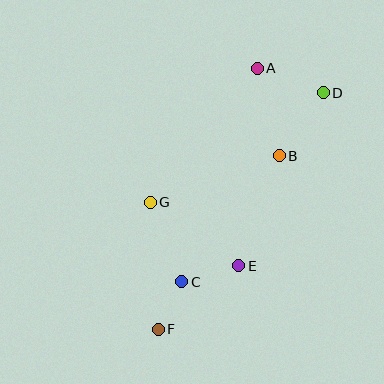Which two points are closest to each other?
Points C and F are closest to each other.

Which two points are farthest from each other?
Points D and F are farthest from each other.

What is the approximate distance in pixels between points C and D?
The distance between C and D is approximately 236 pixels.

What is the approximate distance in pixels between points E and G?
The distance between E and G is approximately 109 pixels.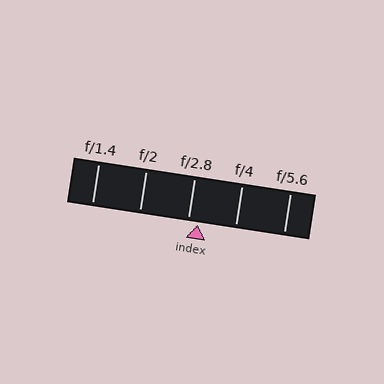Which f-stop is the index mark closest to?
The index mark is closest to f/2.8.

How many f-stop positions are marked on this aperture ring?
There are 5 f-stop positions marked.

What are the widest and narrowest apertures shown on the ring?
The widest aperture shown is f/1.4 and the narrowest is f/5.6.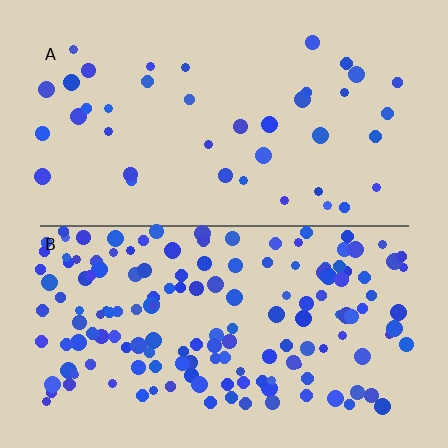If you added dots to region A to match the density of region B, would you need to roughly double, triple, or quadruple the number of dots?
Approximately quadruple.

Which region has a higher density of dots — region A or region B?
B (the bottom).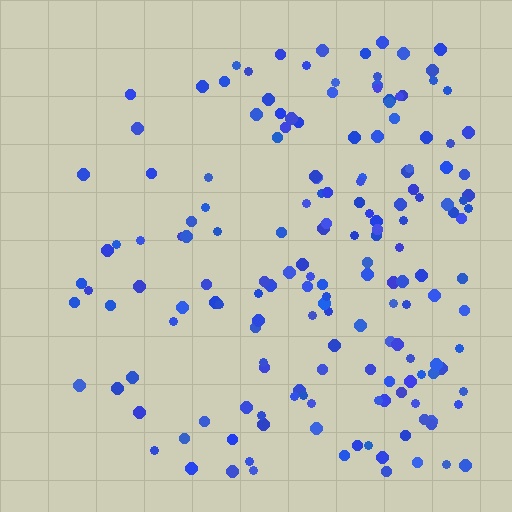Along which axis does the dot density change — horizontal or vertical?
Horizontal.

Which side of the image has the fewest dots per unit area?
The left.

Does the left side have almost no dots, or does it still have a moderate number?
Still a moderate number, just noticeably fewer than the right.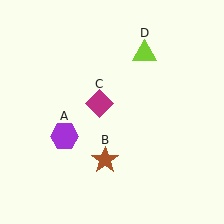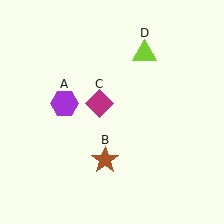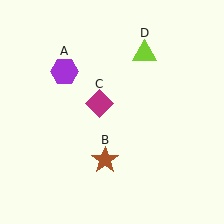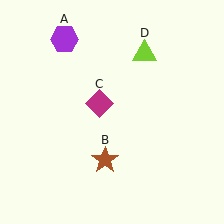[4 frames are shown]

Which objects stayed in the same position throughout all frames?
Brown star (object B) and magenta diamond (object C) and lime triangle (object D) remained stationary.